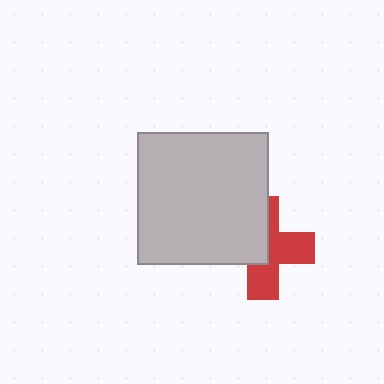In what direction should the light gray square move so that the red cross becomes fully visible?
The light gray square should move toward the upper-left. That is the shortest direction to clear the overlap and leave the red cross fully visible.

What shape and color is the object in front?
The object in front is a light gray square.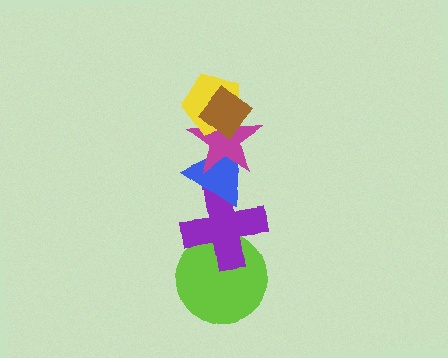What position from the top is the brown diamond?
The brown diamond is 1st from the top.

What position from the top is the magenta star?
The magenta star is 3rd from the top.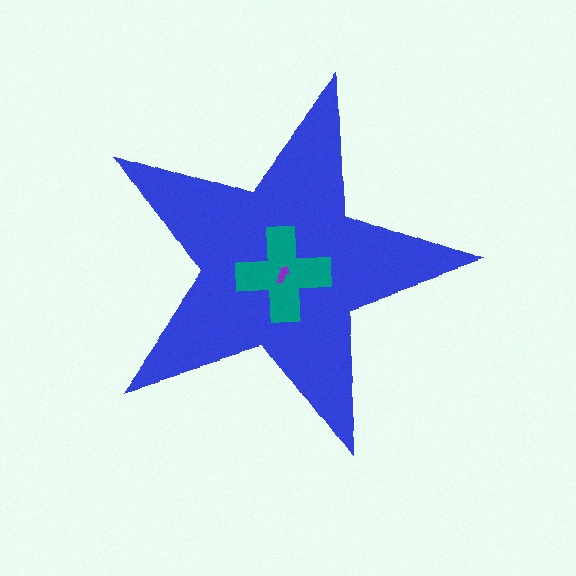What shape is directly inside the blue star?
The teal cross.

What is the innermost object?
The purple arrow.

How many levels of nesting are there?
3.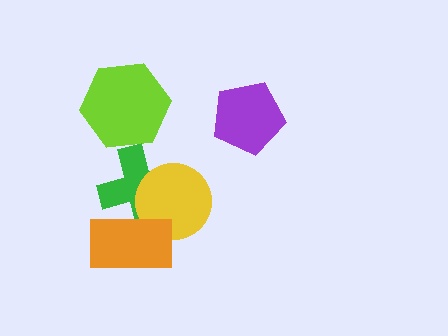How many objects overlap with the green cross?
2 objects overlap with the green cross.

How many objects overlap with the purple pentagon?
0 objects overlap with the purple pentagon.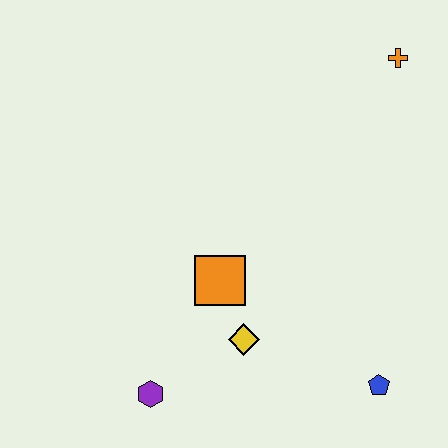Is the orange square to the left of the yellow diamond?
Yes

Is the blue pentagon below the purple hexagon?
No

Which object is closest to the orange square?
The yellow diamond is closest to the orange square.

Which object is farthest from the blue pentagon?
The orange cross is farthest from the blue pentagon.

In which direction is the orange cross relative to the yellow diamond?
The orange cross is above the yellow diamond.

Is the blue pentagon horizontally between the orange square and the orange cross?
Yes